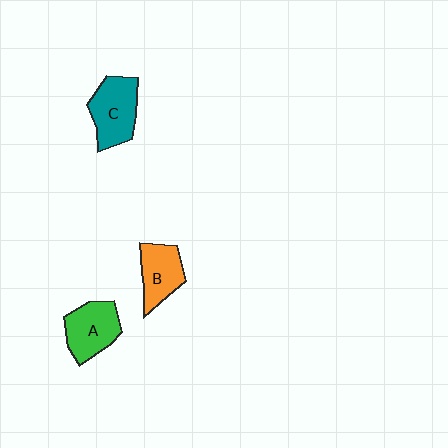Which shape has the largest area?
Shape C (teal).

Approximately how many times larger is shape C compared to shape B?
Approximately 1.2 times.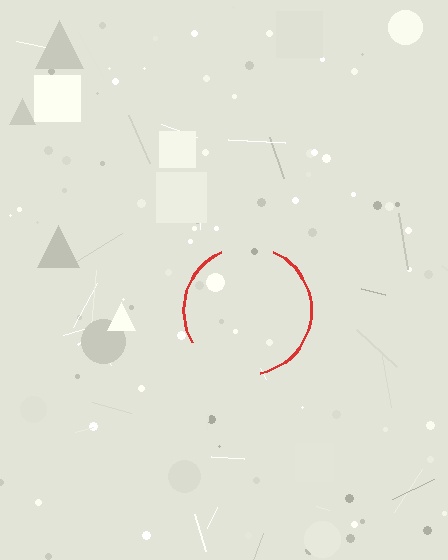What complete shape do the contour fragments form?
The contour fragments form a circle.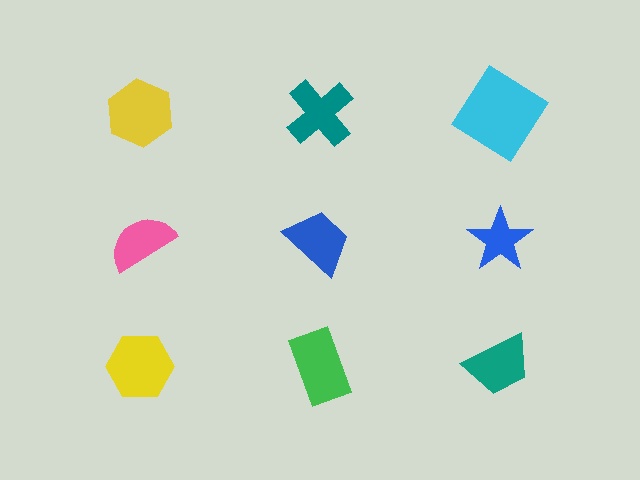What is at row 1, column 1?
A yellow hexagon.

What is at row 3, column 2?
A green rectangle.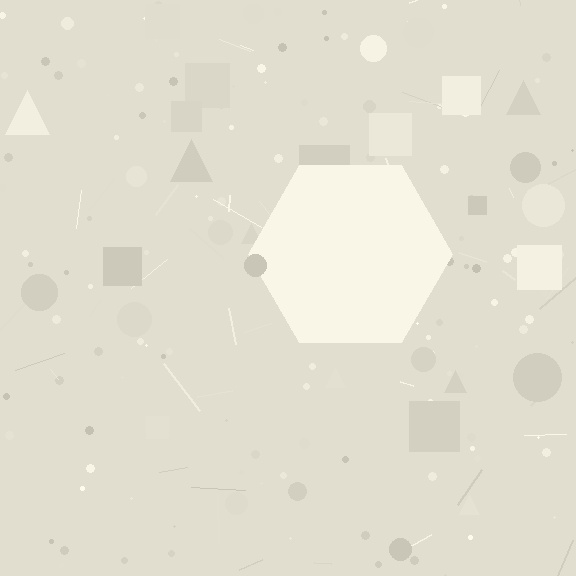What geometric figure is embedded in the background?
A hexagon is embedded in the background.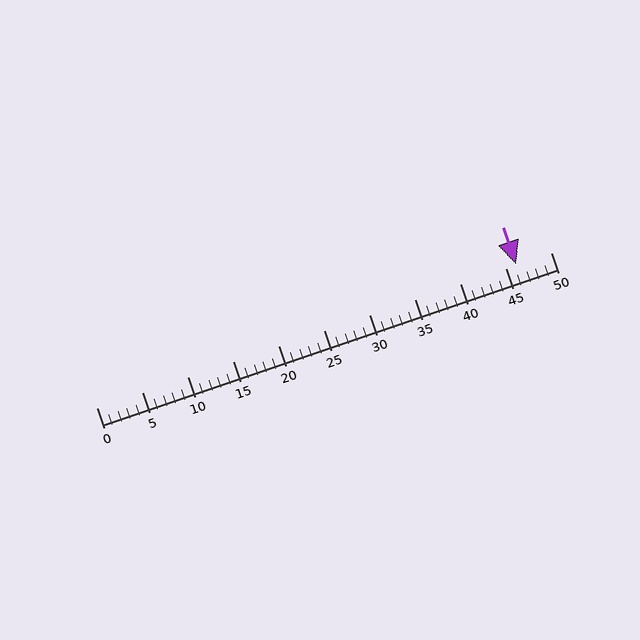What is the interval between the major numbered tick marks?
The major tick marks are spaced 5 units apart.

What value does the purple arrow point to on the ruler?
The purple arrow points to approximately 46.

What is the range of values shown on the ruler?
The ruler shows values from 0 to 50.